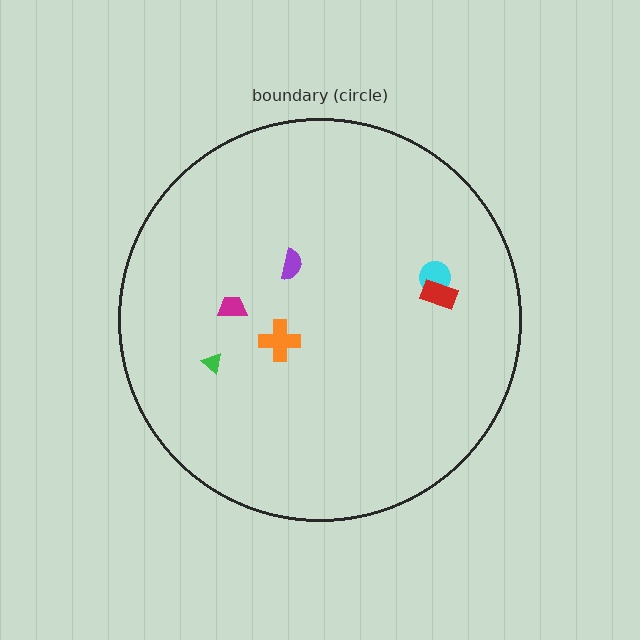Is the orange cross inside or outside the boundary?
Inside.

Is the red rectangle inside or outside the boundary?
Inside.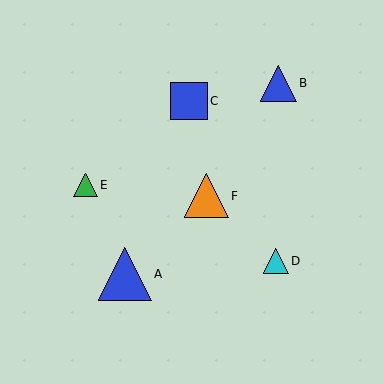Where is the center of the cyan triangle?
The center of the cyan triangle is at (276, 261).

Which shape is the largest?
The blue triangle (labeled A) is the largest.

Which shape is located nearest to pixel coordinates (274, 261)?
The cyan triangle (labeled D) at (276, 261) is nearest to that location.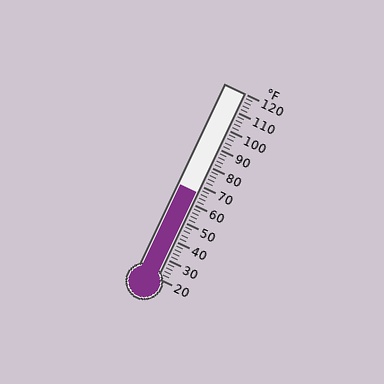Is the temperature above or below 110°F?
The temperature is below 110°F.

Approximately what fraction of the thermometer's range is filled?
The thermometer is filled to approximately 45% of its range.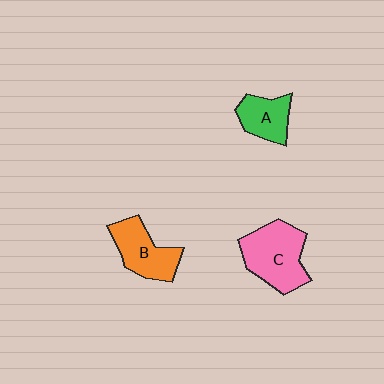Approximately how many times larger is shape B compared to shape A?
Approximately 1.3 times.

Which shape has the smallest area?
Shape A (green).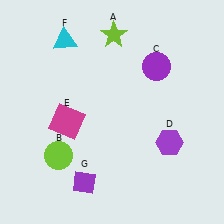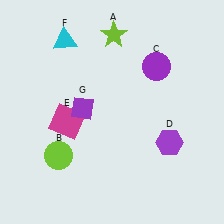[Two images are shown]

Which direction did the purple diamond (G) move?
The purple diamond (G) moved up.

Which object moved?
The purple diamond (G) moved up.